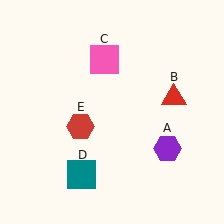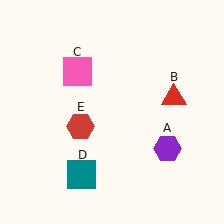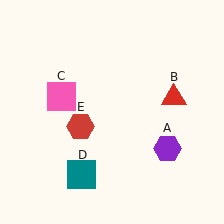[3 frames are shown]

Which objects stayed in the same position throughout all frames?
Purple hexagon (object A) and red triangle (object B) and teal square (object D) and red hexagon (object E) remained stationary.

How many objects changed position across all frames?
1 object changed position: pink square (object C).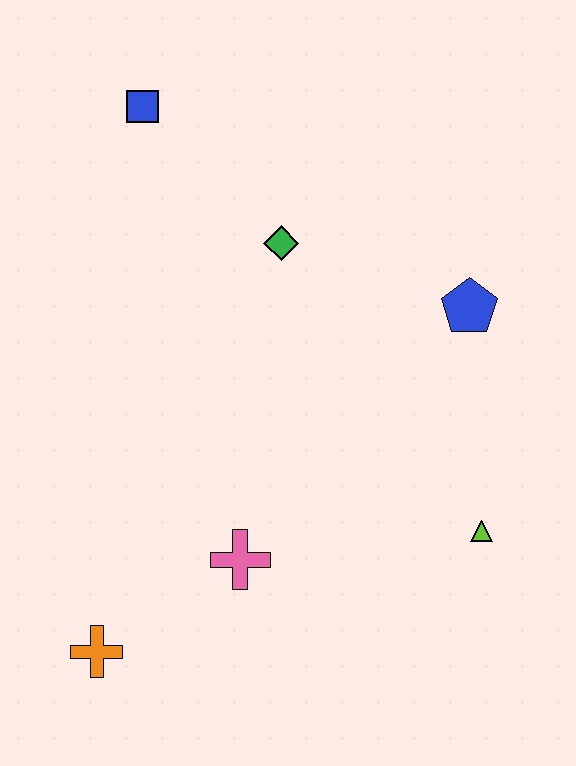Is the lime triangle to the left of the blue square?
No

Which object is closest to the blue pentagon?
The green diamond is closest to the blue pentagon.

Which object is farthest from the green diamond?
The orange cross is farthest from the green diamond.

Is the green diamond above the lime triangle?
Yes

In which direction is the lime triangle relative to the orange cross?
The lime triangle is to the right of the orange cross.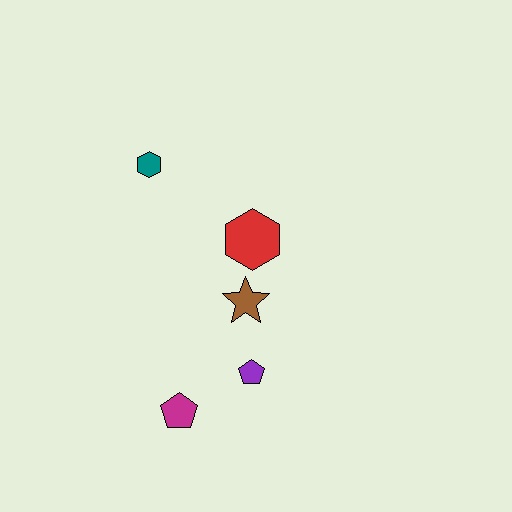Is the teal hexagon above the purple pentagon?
Yes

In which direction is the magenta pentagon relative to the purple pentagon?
The magenta pentagon is to the left of the purple pentagon.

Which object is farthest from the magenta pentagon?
The teal hexagon is farthest from the magenta pentagon.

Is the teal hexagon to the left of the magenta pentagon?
Yes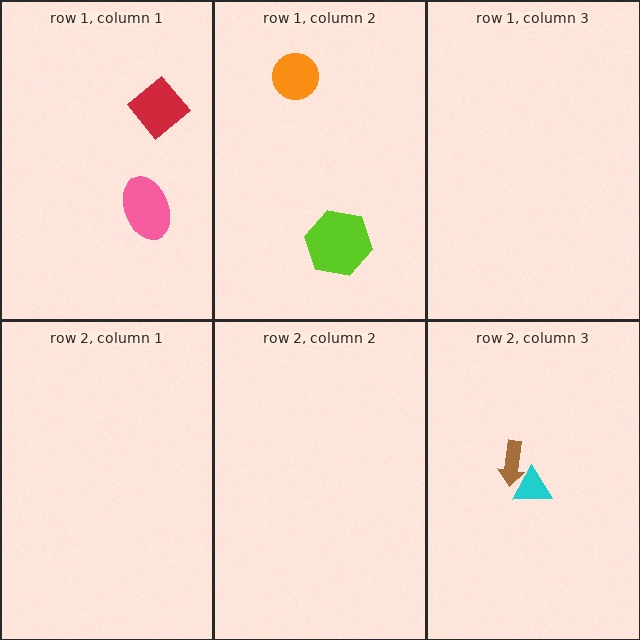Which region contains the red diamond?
The row 1, column 1 region.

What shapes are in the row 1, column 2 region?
The lime hexagon, the orange circle.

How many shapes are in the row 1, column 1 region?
2.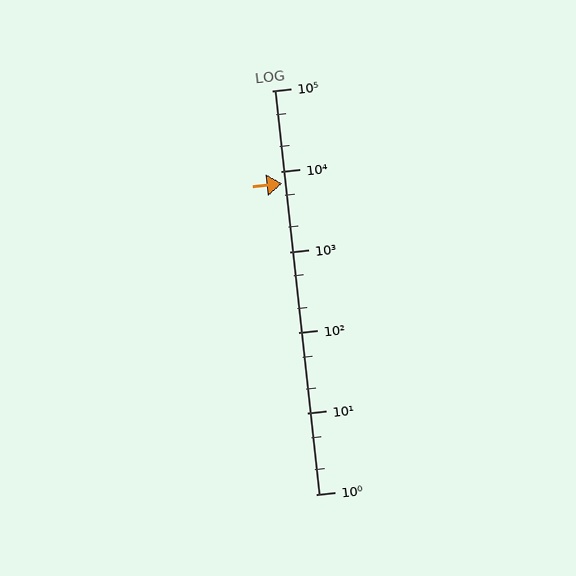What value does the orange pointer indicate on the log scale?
The pointer indicates approximately 7000.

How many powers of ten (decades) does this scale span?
The scale spans 5 decades, from 1 to 100000.